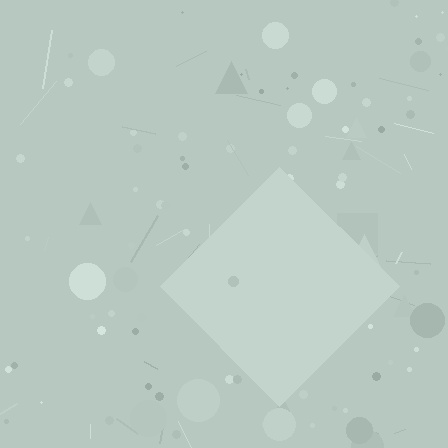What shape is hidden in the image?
A diamond is hidden in the image.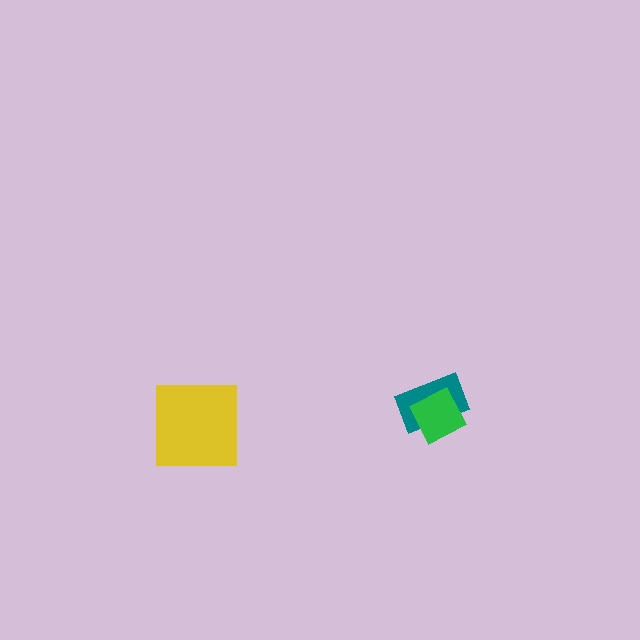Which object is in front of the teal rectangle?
The green diamond is in front of the teal rectangle.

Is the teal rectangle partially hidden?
Yes, it is partially covered by another shape.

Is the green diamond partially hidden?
No, no other shape covers it.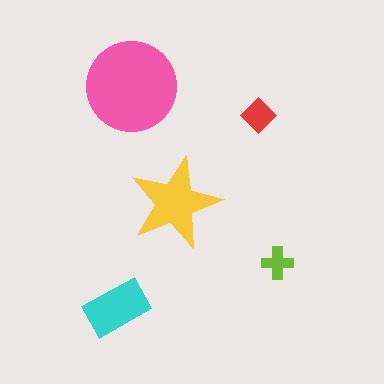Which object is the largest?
The pink circle.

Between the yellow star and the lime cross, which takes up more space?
The yellow star.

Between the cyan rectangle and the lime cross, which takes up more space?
The cyan rectangle.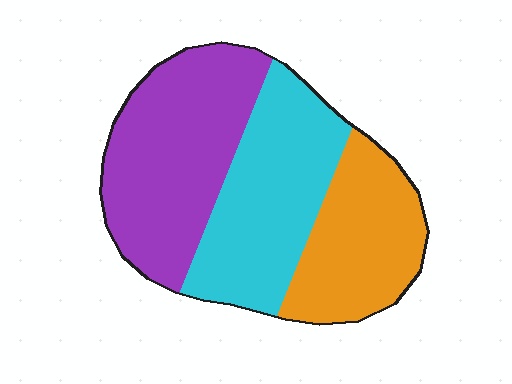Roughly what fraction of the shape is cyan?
Cyan takes up about one third (1/3) of the shape.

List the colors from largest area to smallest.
From largest to smallest: purple, cyan, orange.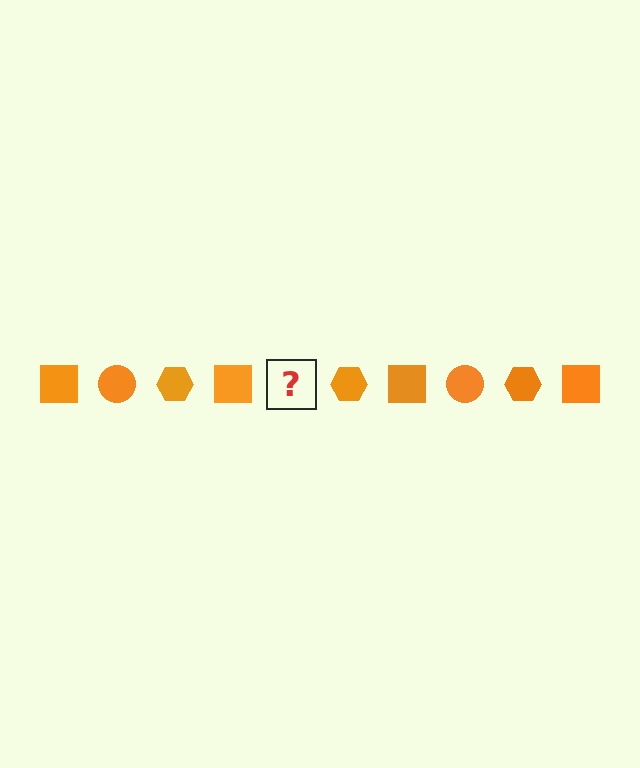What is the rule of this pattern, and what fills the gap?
The rule is that the pattern cycles through square, circle, hexagon shapes in orange. The gap should be filled with an orange circle.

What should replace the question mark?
The question mark should be replaced with an orange circle.